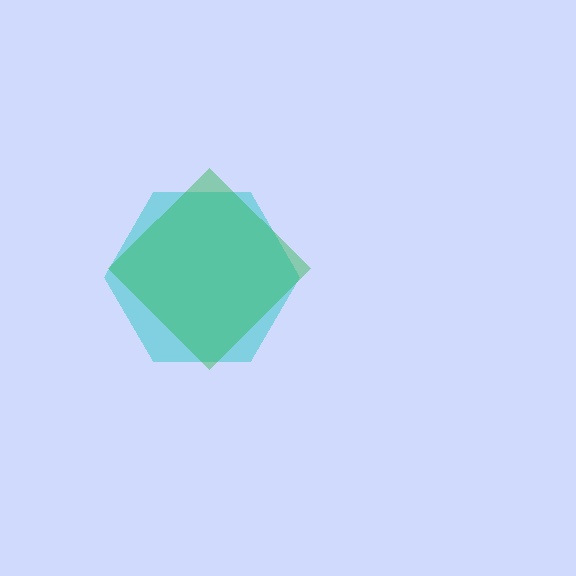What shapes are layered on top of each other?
The layered shapes are: a cyan hexagon, a green diamond.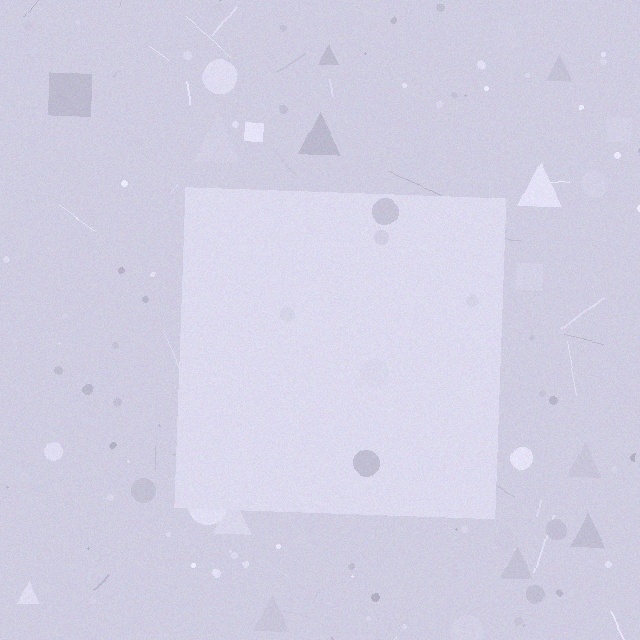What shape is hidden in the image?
A square is hidden in the image.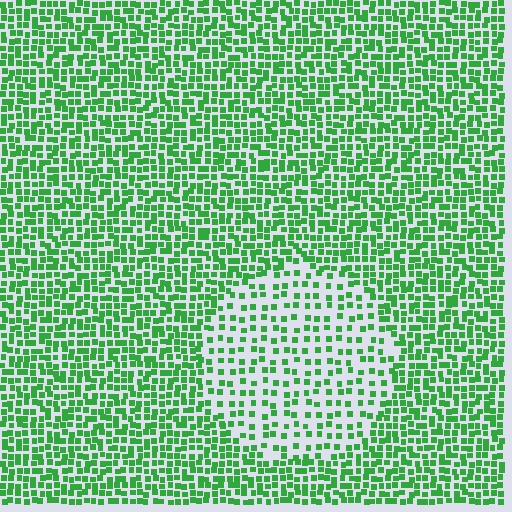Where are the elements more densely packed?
The elements are more densely packed outside the circle boundary.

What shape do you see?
I see a circle.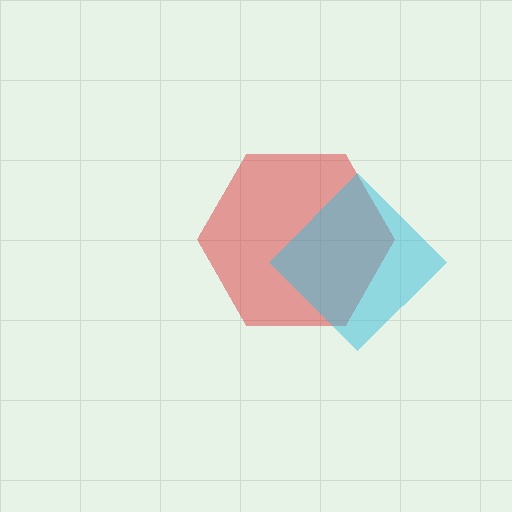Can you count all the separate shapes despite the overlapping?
Yes, there are 2 separate shapes.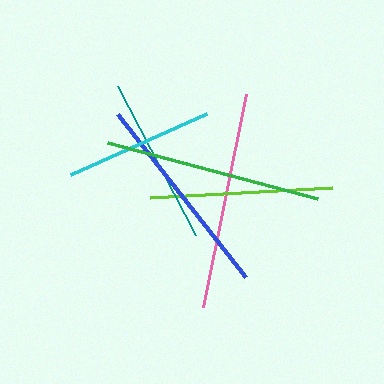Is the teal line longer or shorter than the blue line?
The blue line is longer than the teal line.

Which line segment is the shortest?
The cyan line is the shortest at approximately 149 pixels.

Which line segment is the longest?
The green line is the longest at approximately 218 pixels.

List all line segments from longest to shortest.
From longest to shortest: green, pink, blue, lime, teal, cyan.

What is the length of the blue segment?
The blue segment is approximately 207 pixels long.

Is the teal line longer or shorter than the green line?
The green line is longer than the teal line.